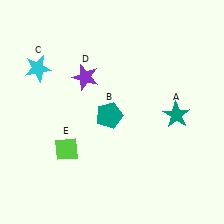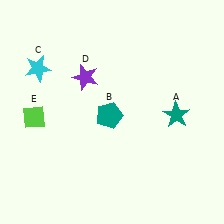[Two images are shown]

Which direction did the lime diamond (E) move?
The lime diamond (E) moved left.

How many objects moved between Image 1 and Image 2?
1 object moved between the two images.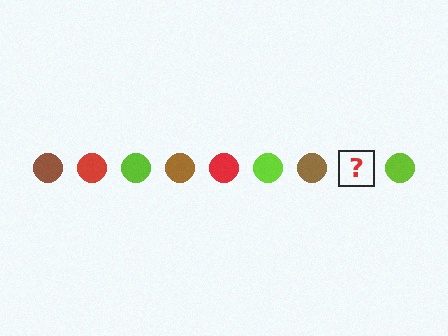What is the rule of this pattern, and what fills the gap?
The rule is that the pattern cycles through brown, red, lime circles. The gap should be filled with a red circle.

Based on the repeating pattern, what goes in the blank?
The blank should be a red circle.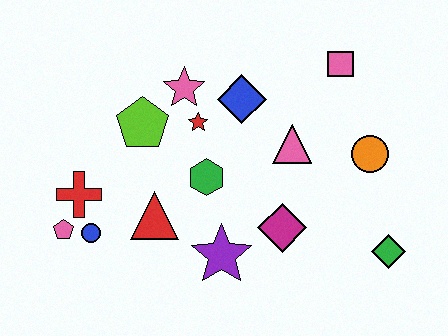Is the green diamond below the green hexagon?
Yes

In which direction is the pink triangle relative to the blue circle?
The pink triangle is to the right of the blue circle.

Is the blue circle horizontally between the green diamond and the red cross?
Yes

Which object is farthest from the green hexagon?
The green diamond is farthest from the green hexagon.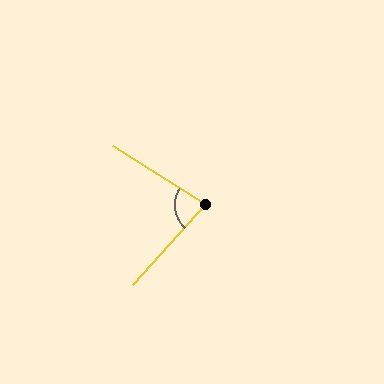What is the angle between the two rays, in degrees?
Approximately 80 degrees.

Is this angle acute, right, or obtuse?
It is acute.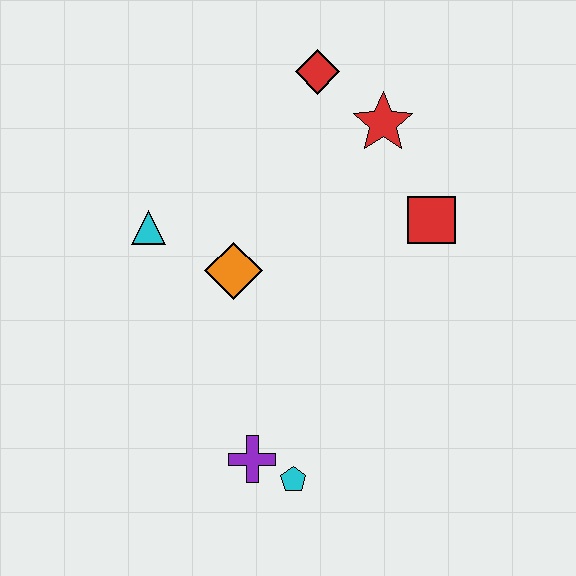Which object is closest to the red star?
The red diamond is closest to the red star.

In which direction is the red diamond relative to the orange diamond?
The red diamond is above the orange diamond.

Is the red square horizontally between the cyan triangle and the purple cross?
No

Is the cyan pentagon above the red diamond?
No